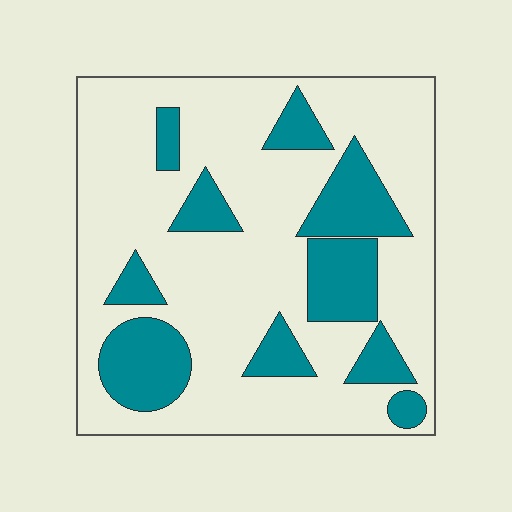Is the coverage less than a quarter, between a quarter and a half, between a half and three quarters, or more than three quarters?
Between a quarter and a half.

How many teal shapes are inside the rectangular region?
10.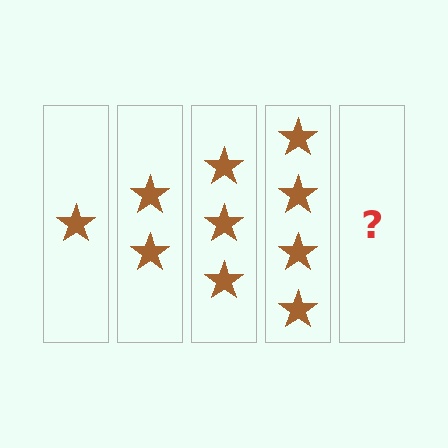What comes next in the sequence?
The next element should be 5 stars.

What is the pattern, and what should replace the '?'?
The pattern is that each step adds one more star. The '?' should be 5 stars.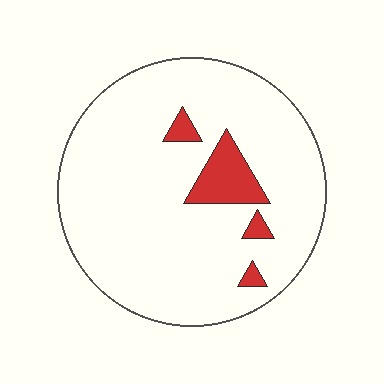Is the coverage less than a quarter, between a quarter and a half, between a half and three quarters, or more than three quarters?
Less than a quarter.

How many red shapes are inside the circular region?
4.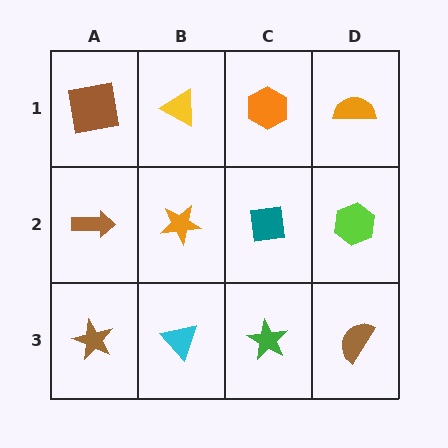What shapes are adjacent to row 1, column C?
A teal square (row 2, column C), a yellow triangle (row 1, column B), an orange semicircle (row 1, column D).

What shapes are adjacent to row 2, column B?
A yellow triangle (row 1, column B), a cyan triangle (row 3, column B), a brown arrow (row 2, column A), a teal square (row 2, column C).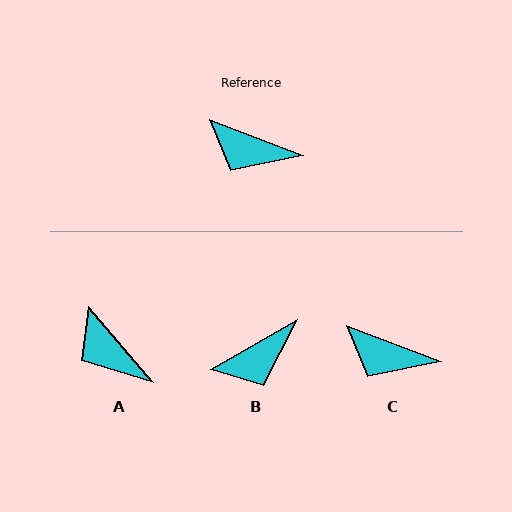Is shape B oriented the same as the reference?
No, it is off by about 51 degrees.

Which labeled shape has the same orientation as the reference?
C.